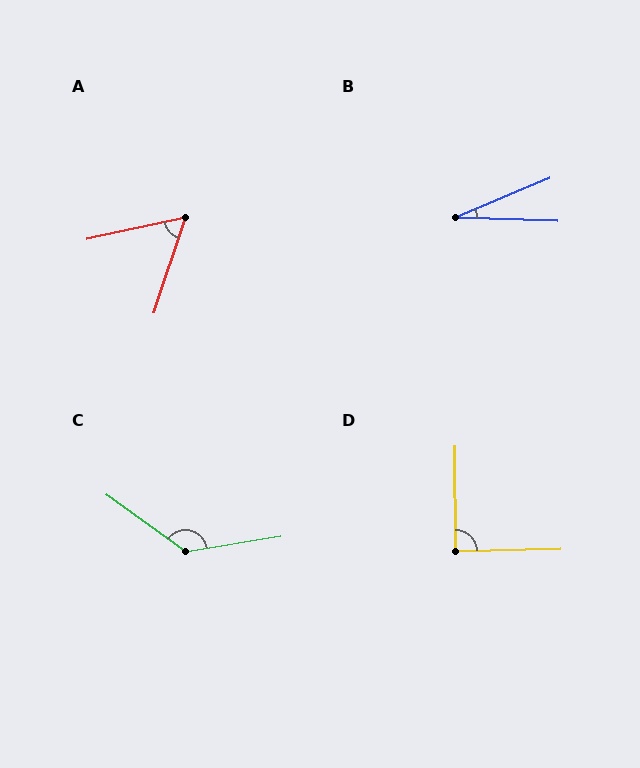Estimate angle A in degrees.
Approximately 59 degrees.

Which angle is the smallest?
B, at approximately 25 degrees.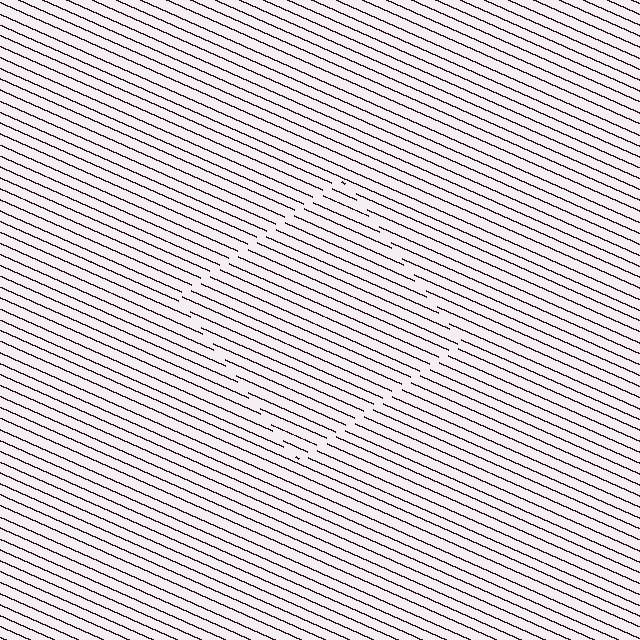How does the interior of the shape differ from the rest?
The interior of the shape contains the same grating, shifted by half a period — the contour is defined by the phase discontinuity where line-ends from the inner and outer gratings abut.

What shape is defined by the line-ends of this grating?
An illusory square. The interior of the shape contains the same grating, shifted by half a period — the contour is defined by the phase discontinuity where line-ends from the inner and outer gratings abut.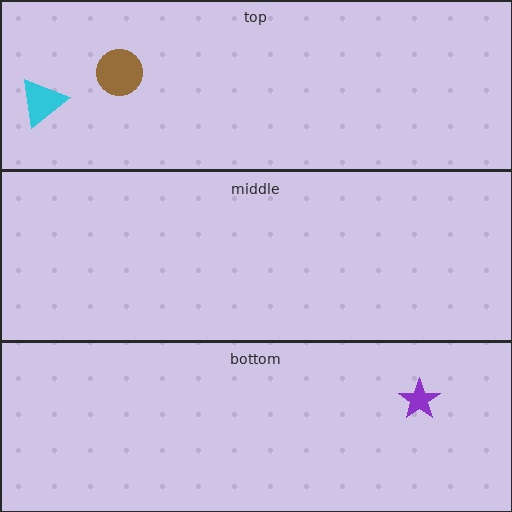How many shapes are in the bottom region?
1.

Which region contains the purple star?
The bottom region.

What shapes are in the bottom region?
The purple star.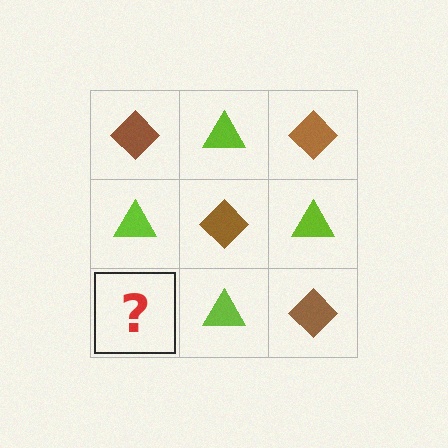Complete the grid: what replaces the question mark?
The question mark should be replaced with a brown diamond.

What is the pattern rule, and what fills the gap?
The rule is that it alternates brown diamond and lime triangle in a checkerboard pattern. The gap should be filled with a brown diamond.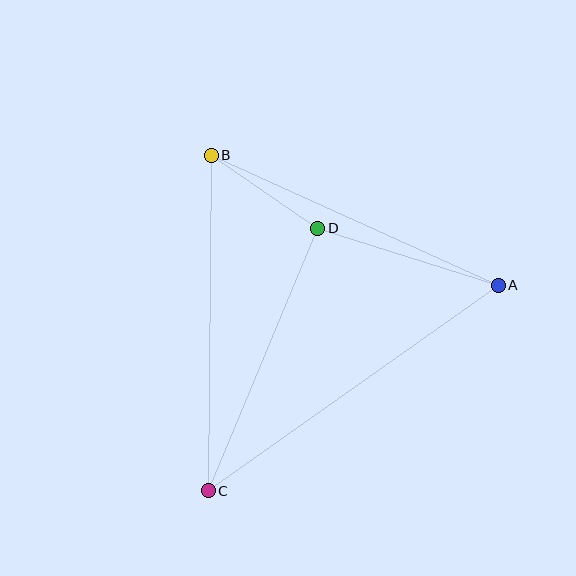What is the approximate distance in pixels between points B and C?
The distance between B and C is approximately 335 pixels.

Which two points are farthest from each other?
Points A and C are farthest from each other.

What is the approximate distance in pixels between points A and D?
The distance between A and D is approximately 189 pixels.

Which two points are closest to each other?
Points B and D are closest to each other.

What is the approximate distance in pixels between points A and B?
The distance between A and B is approximately 315 pixels.